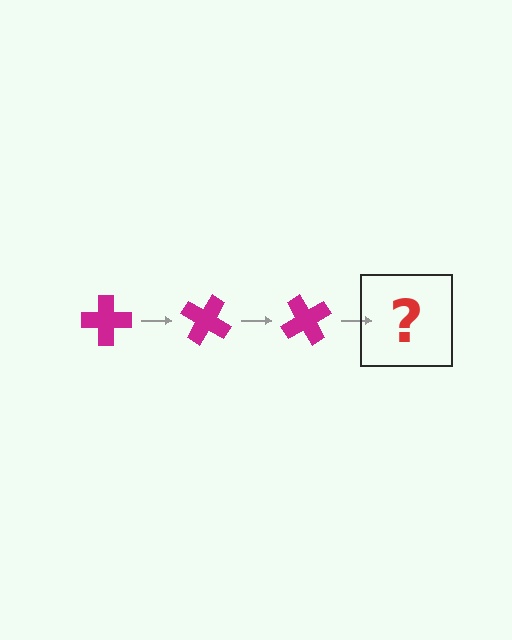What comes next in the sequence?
The next element should be a magenta cross rotated 90 degrees.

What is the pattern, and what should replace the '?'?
The pattern is that the cross rotates 30 degrees each step. The '?' should be a magenta cross rotated 90 degrees.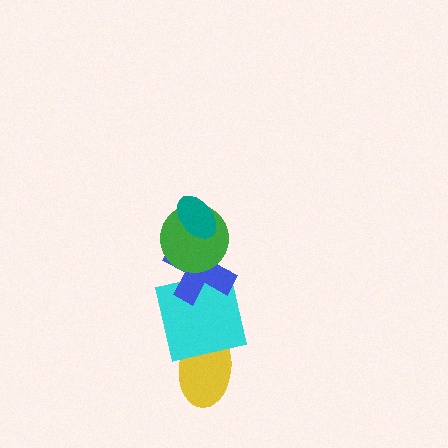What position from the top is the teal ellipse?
The teal ellipse is 1st from the top.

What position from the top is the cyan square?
The cyan square is 4th from the top.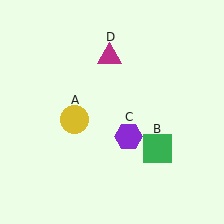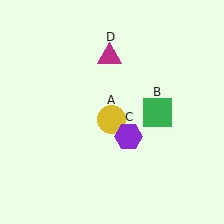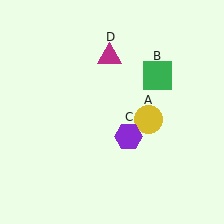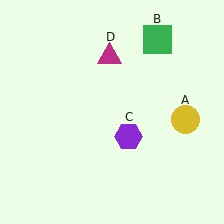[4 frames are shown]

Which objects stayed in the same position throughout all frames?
Purple hexagon (object C) and magenta triangle (object D) remained stationary.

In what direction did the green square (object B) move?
The green square (object B) moved up.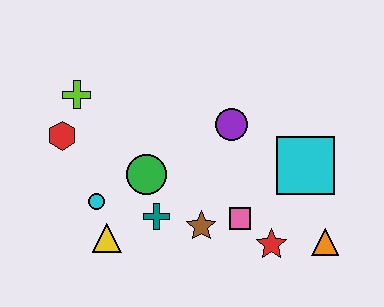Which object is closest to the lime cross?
The red hexagon is closest to the lime cross.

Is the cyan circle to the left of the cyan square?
Yes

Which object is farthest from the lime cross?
The orange triangle is farthest from the lime cross.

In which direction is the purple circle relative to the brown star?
The purple circle is above the brown star.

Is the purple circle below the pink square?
No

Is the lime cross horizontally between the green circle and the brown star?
No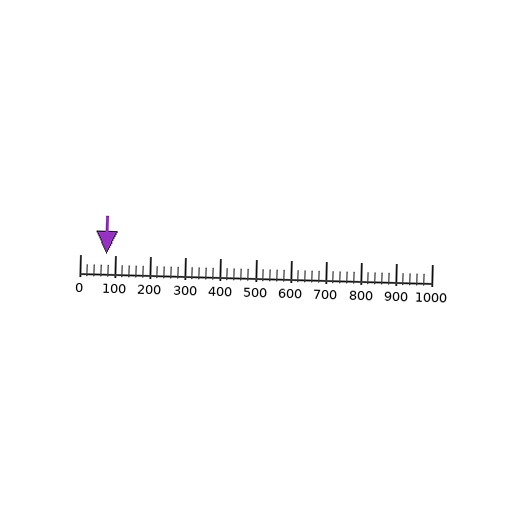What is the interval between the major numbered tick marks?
The major tick marks are spaced 100 units apart.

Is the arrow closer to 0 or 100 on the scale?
The arrow is closer to 100.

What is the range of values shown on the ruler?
The ruler shows values from 0 to 1000.